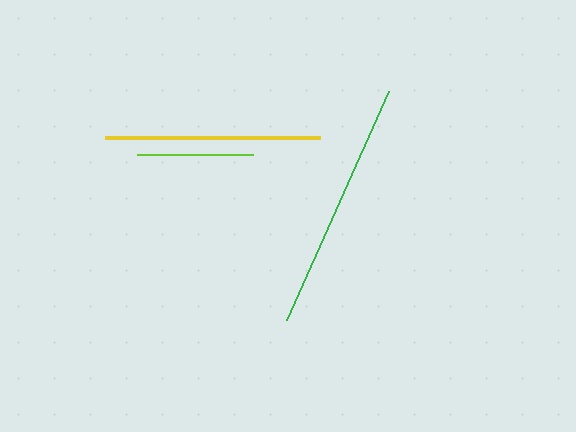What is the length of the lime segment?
The lime segment is approximately 115 pixels long.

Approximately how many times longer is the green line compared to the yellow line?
The green line is approximately 1.2 times the length of the yellow line.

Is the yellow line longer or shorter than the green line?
The green line is longer than the yellow line.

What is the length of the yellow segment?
The yellow segment is approximately 215 pixels long.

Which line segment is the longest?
The green line is the longest at approximately 251 pixels.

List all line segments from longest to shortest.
From longest to shortest: green, yellow, lime.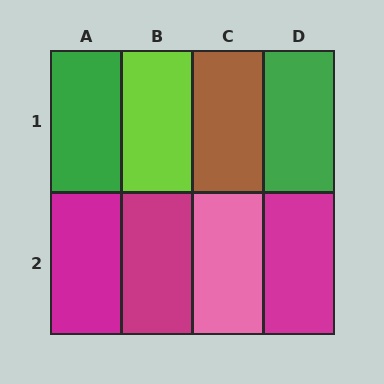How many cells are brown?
1 cell is brown.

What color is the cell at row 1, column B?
Lime.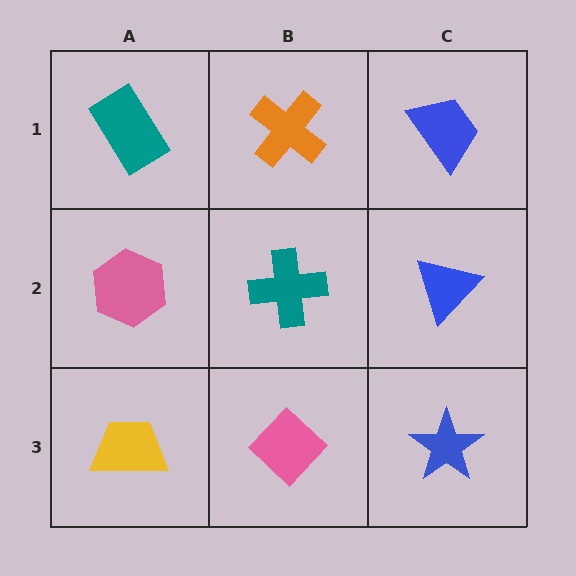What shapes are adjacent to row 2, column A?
A teal rectangle (row 1, column A), a yellow trapezoid (row 3, column A), a teal cross (row 2, column B).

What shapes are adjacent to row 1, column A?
A pink hexagon (row 2, column A), an orange cross (row 1, column B).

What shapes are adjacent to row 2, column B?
An orange cross (row 1, column B), a pink diamond (row 3, column B), a pink hexagon (row 2, column A), a blue triangle (row 2, column C).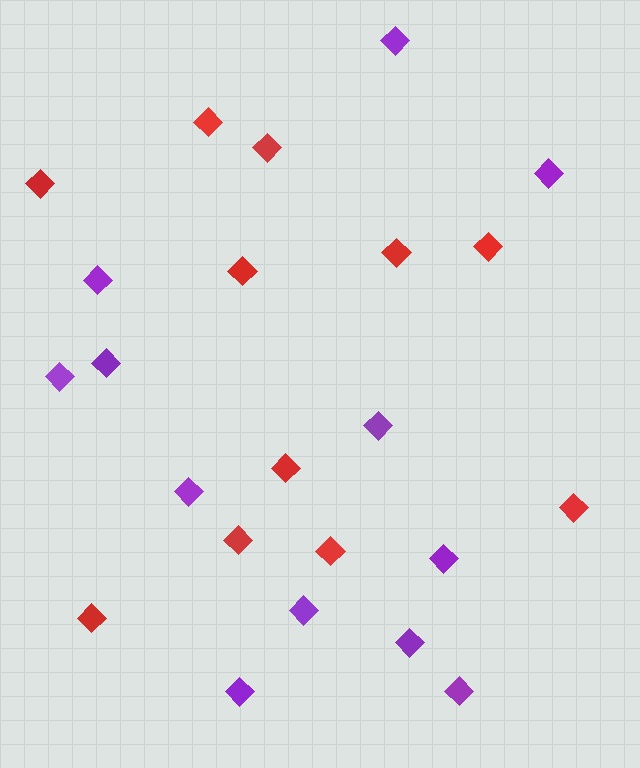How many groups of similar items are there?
There are 2 groups: one group of purple diamonds (12) and one group of red diamonds (11).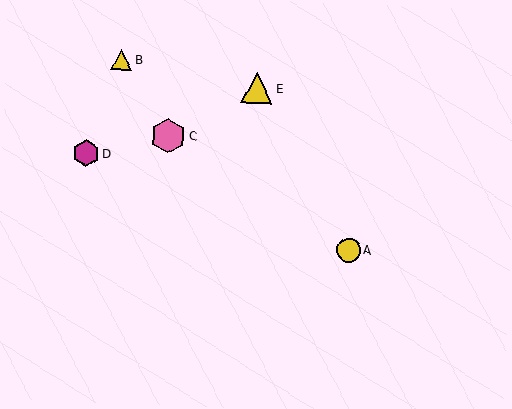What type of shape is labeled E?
Shape E is a yellow triangle.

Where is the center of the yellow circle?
The center of the yellow circle is at (348, 250).